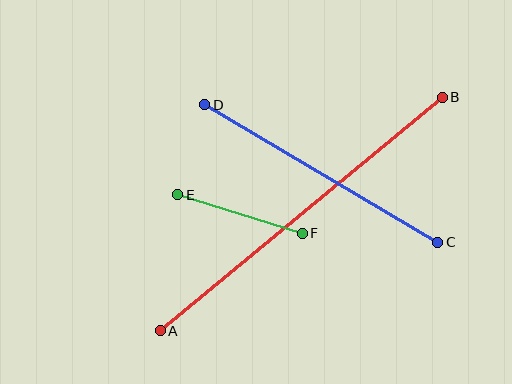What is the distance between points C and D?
The distance is approximately 270 pixels.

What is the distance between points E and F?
The distance is approximately 130 pixels.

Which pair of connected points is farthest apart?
Points A and B are farthest apart.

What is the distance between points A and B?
The distance is approximately 366 pixels.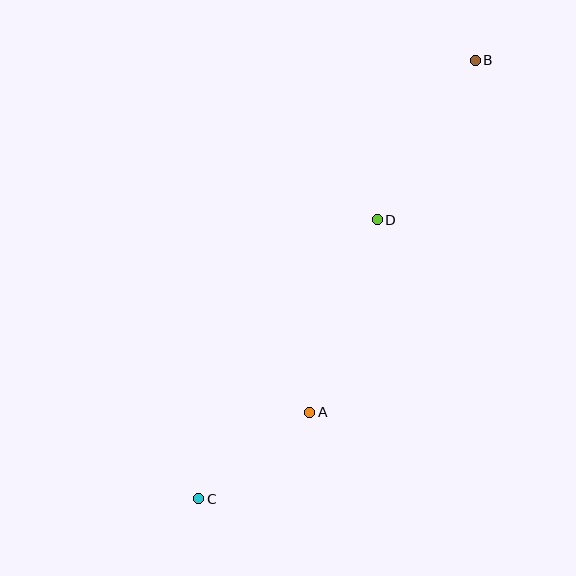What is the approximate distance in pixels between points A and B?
The distance between A and B is approximately 389 pixels.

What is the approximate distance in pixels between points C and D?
The distance between C and D is approximately 331 pixels.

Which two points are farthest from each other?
Points B and C are farthest from each other.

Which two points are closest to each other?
Points A and C are closest to each other.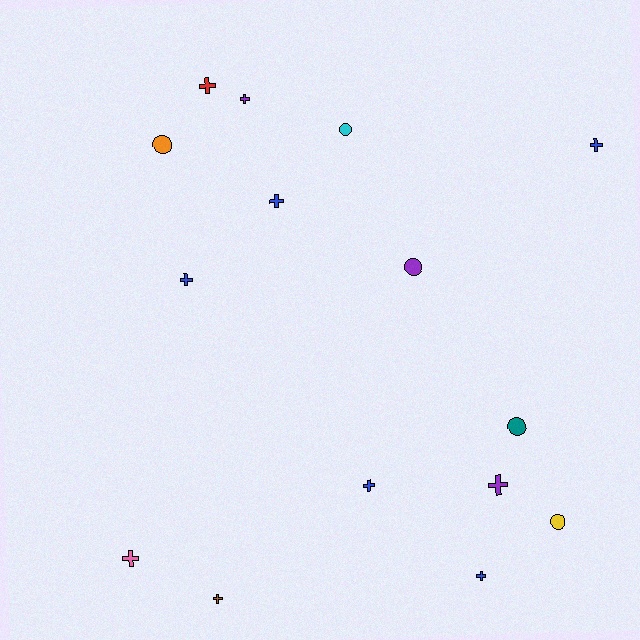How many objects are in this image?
There are 15 objects.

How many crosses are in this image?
There are 10 crosses.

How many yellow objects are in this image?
There is 1 yellow object.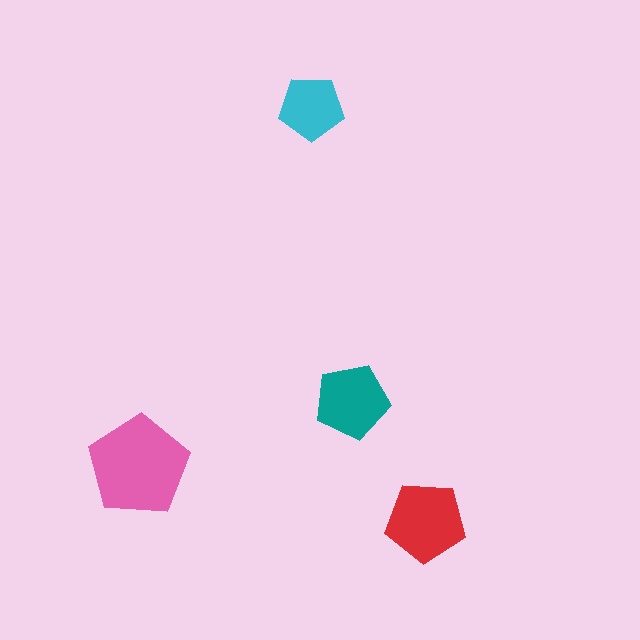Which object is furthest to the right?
The red pentagon is rightmost.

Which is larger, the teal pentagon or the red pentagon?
The red one.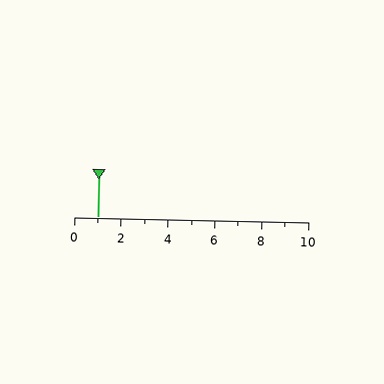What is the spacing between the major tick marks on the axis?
The major ticks are spaced 2 apart.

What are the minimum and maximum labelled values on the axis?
The axis runs from 0 to 10.